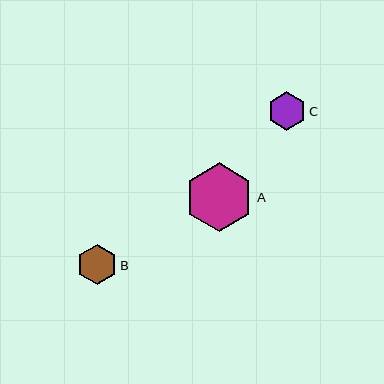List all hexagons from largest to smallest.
From largest to smallest: A, B, C.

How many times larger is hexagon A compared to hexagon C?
Hexagon A is approximately 1.8 times the size of hexagon C.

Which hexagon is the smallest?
Hexagon C is the smallest with a size of approximately 39 pixels.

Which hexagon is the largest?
Hexagon A is the largest with a size of approximately 69 pixels.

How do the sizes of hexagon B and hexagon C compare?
Hexagon B and hexagon C are approximately the same size.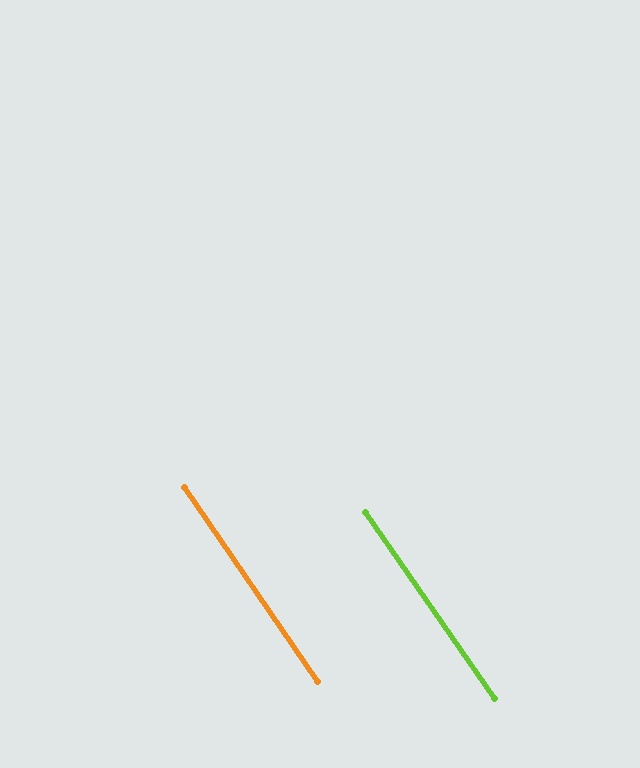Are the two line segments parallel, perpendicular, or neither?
Parallel — their directions differ by only 0.3°.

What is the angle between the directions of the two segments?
Approximately 0 degrees.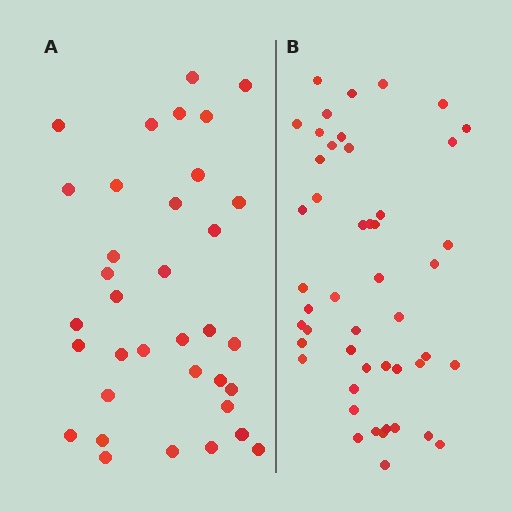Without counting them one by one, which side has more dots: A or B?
Region B (the right region) has more dots.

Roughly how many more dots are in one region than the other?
Region B has approximately 15 more dots than region A.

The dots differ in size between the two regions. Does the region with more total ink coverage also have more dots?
No. Region A has more total ink coverage because its dots are larger, but region B actually contains more individual dots. Total area can be misleading — the number of items is what matters here.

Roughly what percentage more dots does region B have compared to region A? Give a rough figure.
About 35% more.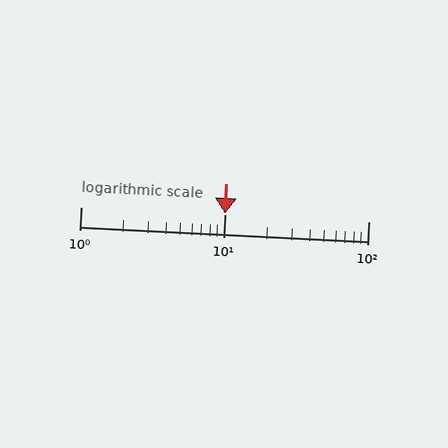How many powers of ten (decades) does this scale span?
The scale spans 2 decades, from 1 to 100.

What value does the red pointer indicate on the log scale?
The pointer indicates approximately 10.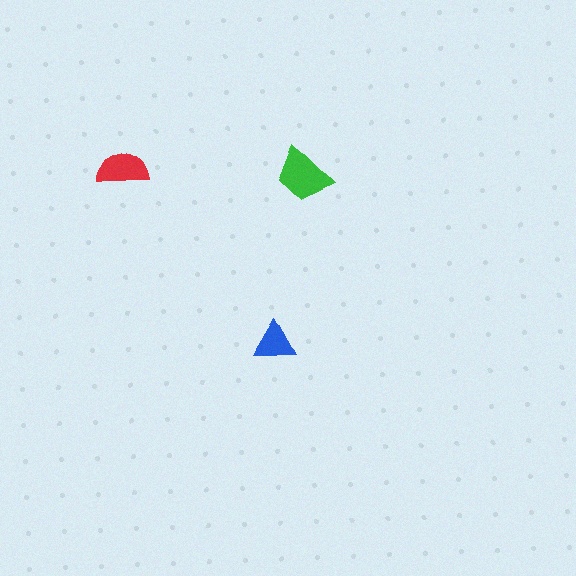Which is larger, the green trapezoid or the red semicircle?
The green trapezoid.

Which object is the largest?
The green trapezoid.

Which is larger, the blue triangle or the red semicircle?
The red semicircle.